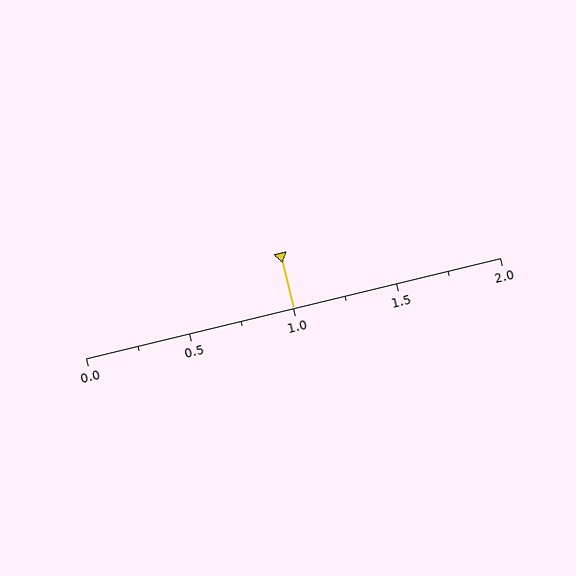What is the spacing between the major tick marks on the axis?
The major ticks are spaced 0.5 apart.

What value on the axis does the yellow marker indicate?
The marker indicates approximately 1.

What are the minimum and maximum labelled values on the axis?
The axis runs from 0.0 to 2.0.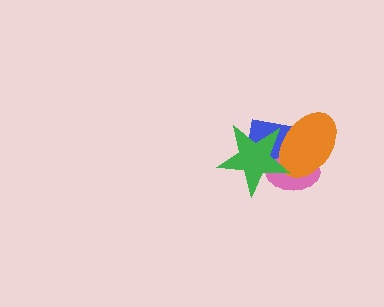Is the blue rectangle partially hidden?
Yes, it is partially covered by another shape.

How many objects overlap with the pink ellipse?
3 objects overlap with the pink ellipse.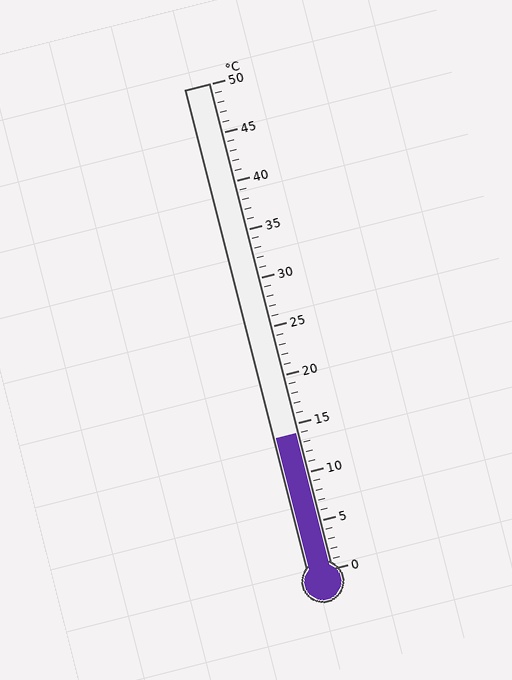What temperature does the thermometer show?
The thermometer shows approximately 14°C.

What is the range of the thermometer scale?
The thermometer scale ranges from 0°C to 50°C.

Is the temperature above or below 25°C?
The temperature is below 25°C.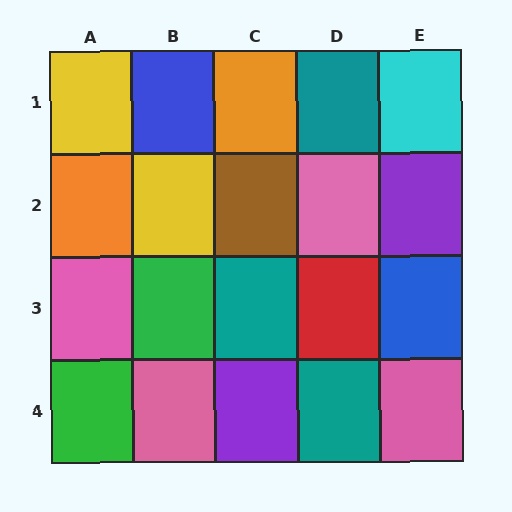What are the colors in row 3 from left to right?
Pink, green, teal, red, blue.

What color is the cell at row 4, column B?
Pink.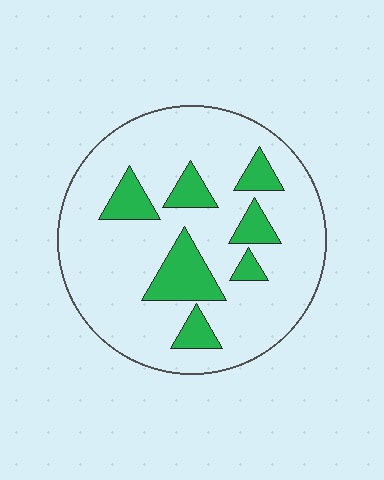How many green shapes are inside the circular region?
7.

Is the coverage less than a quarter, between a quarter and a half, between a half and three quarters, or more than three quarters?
Less than a quarter.